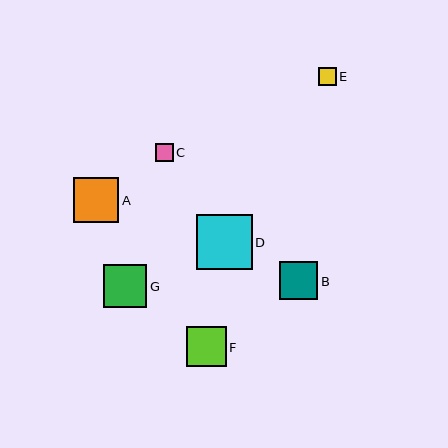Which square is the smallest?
Square E is the smallest with a size of approximately 18 pixels.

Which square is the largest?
Square D is the largest with a size of approximately 55 pixels.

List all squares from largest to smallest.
From largest to smallest: D, A, G, F, B, C, E.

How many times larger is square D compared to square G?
Square D is approximately 1.3 times the size of square G.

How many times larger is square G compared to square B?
Square G is approximately 1.1 times the size of square B.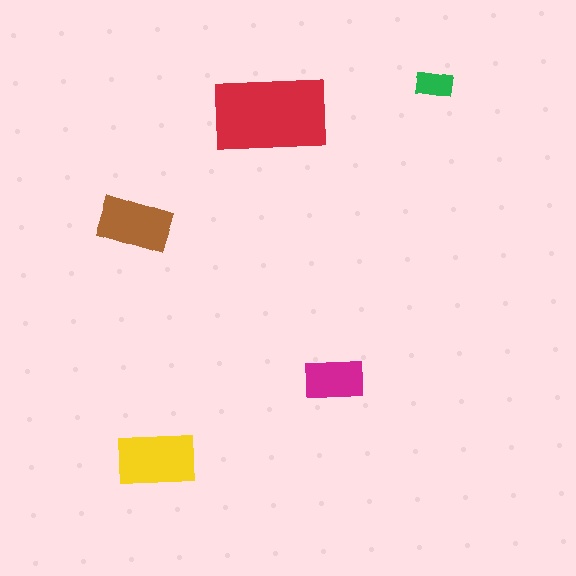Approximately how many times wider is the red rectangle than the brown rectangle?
About 1.5 times wider.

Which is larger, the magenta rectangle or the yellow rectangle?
The yellow one.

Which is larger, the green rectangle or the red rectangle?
The red one.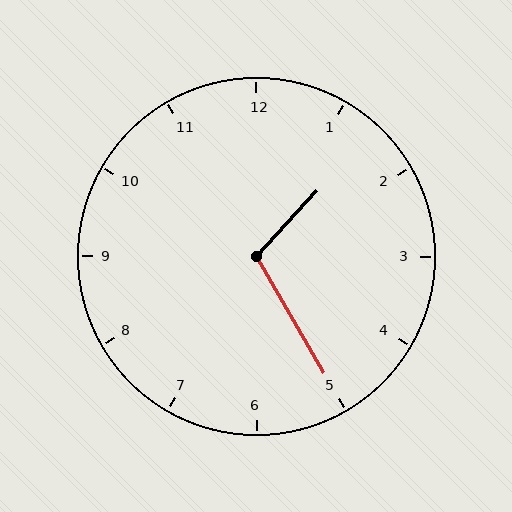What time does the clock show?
1:25.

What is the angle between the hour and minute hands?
Approximately 108 degrees.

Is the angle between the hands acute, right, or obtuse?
It is obtuse.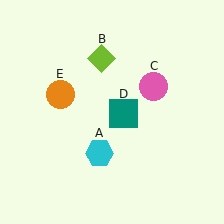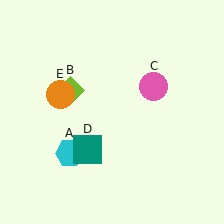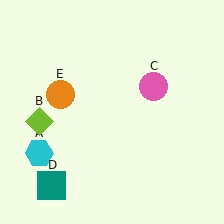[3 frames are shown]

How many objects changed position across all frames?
3 objects changed position: cyan hexagon (object A), lime diamond (object B), teal square (object D).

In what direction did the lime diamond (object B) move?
The lime diamond (object B) moved down and to the left.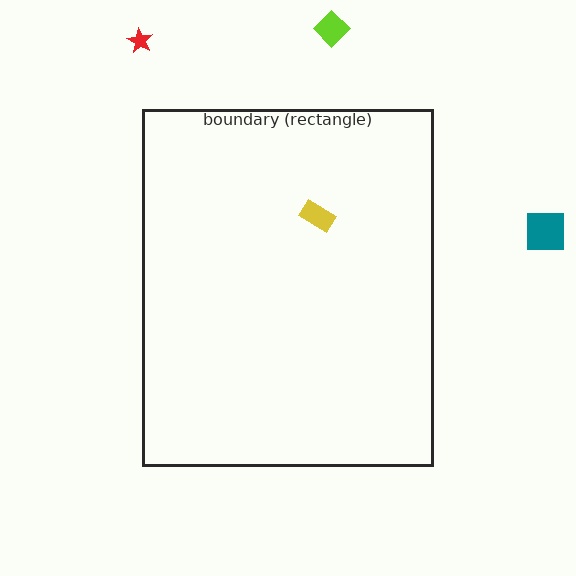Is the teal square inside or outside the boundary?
Outside.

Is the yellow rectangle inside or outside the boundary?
Inside.